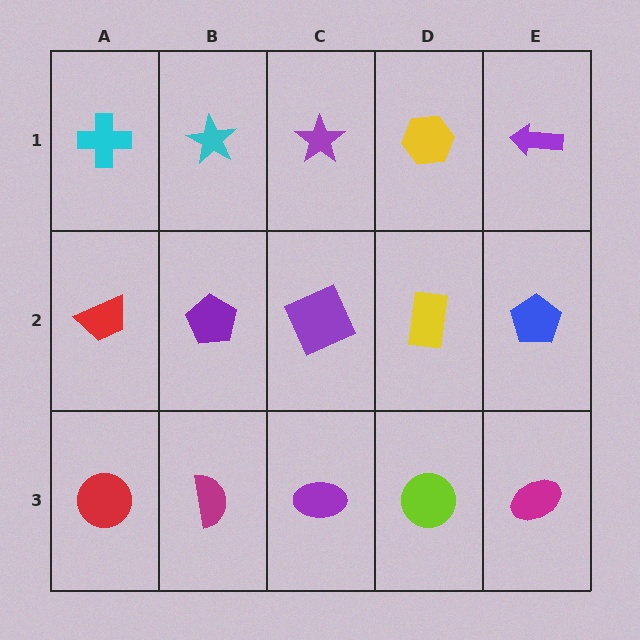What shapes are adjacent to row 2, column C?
A purple star (row 1, column C), a purple ellipse (row 3, column C), a purple pentagon (row 2, column B), a yellow rectangle (row 2, column D).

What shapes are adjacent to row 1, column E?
A blue pentagon (row 2, column E), a yellow hexagon (row 1, column D).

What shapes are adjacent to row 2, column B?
A cyan star (row 1, column B), a magenta semicircle (row 3, column B), a red trapezoid (row 2, column A), a purple square (row 2, column C).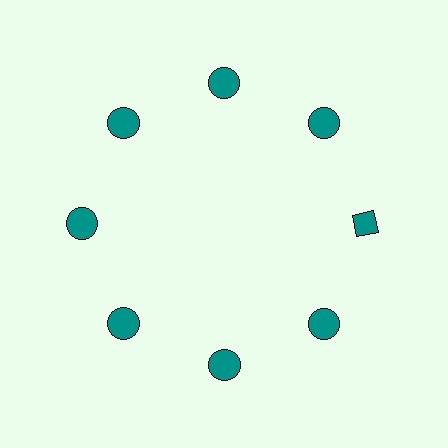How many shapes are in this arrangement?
There are 8 shapes arranged in a ring pattern.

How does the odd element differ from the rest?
It has a different shape: diamond instead of circle.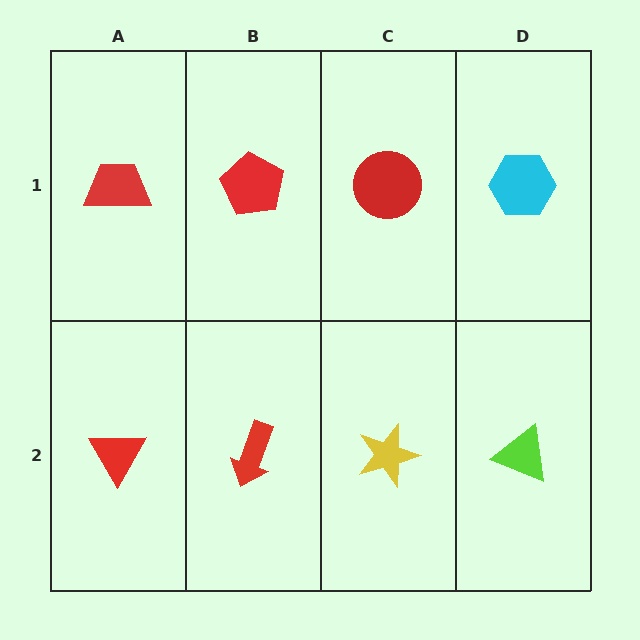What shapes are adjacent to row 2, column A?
A red trapezoid (row 1, column A), a red arrow (row 2, column B).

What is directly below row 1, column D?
A lime triangle.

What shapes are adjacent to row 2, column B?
A red pentagon (row 1, column B), a red triangle (row 2, column A), a yellow star (row 2, column C).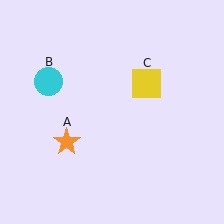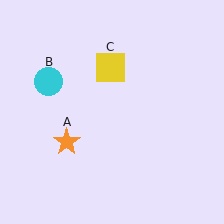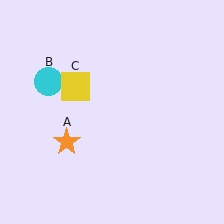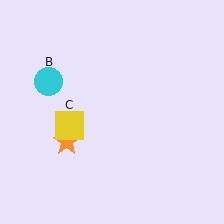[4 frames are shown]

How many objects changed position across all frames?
1 object changed position: yellow square (object C).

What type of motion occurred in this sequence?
The yellow square (object C) rotated counterclockwise around the center of the scene.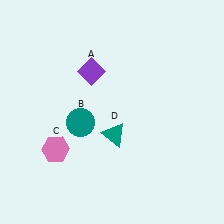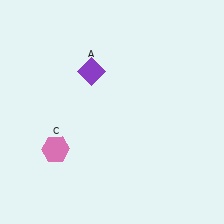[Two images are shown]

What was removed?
The teal circle (B), the teal triangle (D) were removed in Image 2.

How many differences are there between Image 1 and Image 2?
There are 2 differences between the two images.